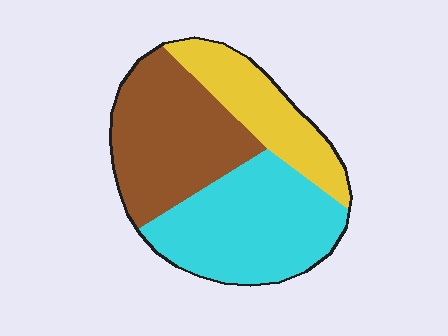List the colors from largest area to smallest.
From largest to smallest: cyan, brown, yellow.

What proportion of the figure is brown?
Brown takes up between a quarter and a half of the figure.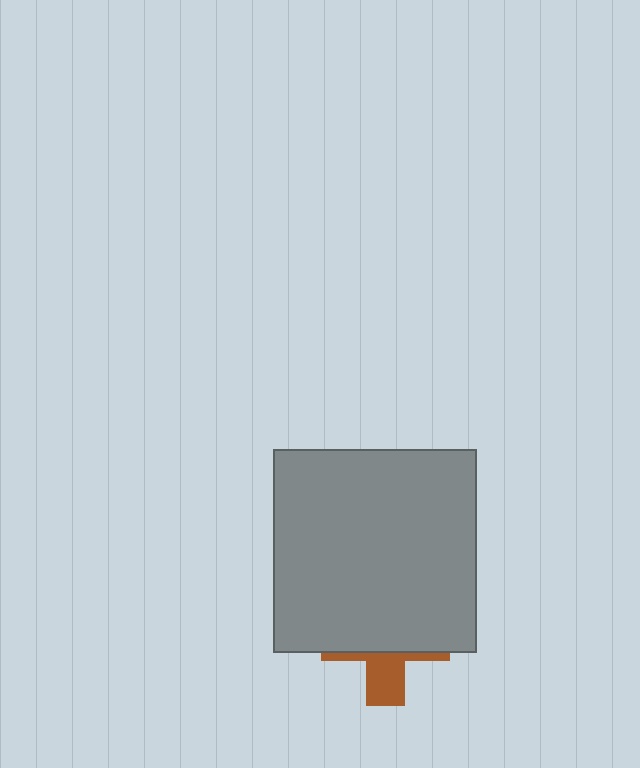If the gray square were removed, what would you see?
You would see the complete brown cross.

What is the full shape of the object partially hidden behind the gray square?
The partially hidden object is a brown cross.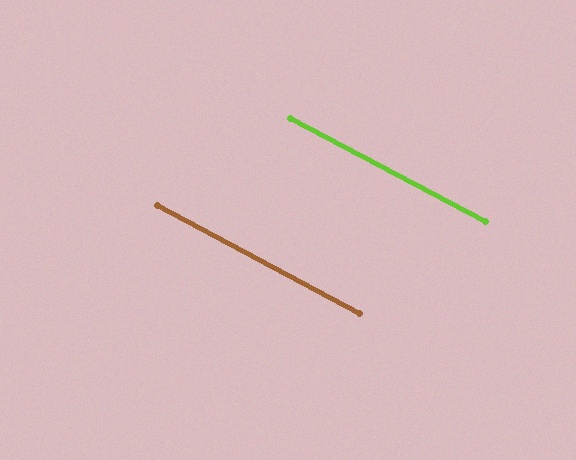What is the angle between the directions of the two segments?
Approximately 0 degrees.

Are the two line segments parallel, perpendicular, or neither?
Parallel — their directions differ by only 0.2°.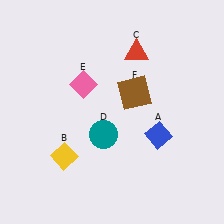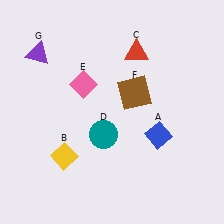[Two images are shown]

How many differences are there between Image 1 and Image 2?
There is 1 difference between the two images.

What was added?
A purple triangle (G) was added in Image 2.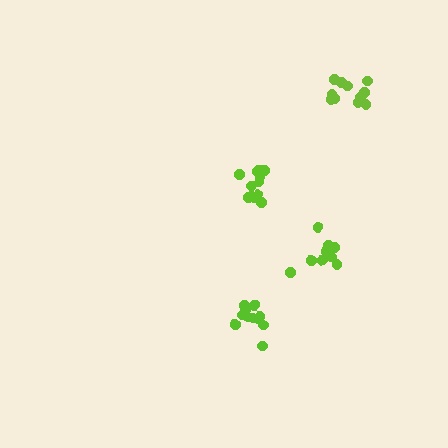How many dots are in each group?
Group 1: 10 dots, Group 2: 11 dots, Group 3: 11 dots, Group 4: 13 dots (45 total).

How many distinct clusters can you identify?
There are 4 distinct clusters.